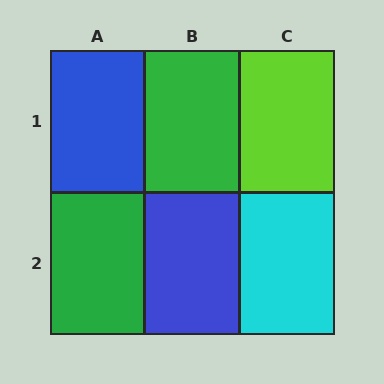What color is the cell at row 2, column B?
Blue.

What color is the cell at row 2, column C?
Cyan.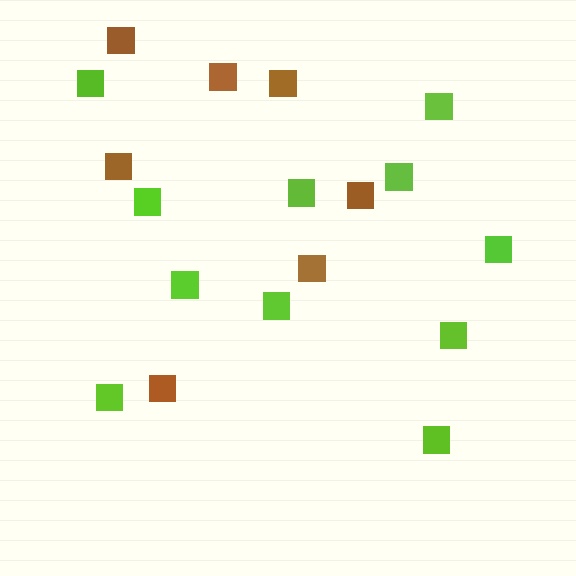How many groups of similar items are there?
There are 2 groups: one group of lime squares (11) and one group of brown squares (7).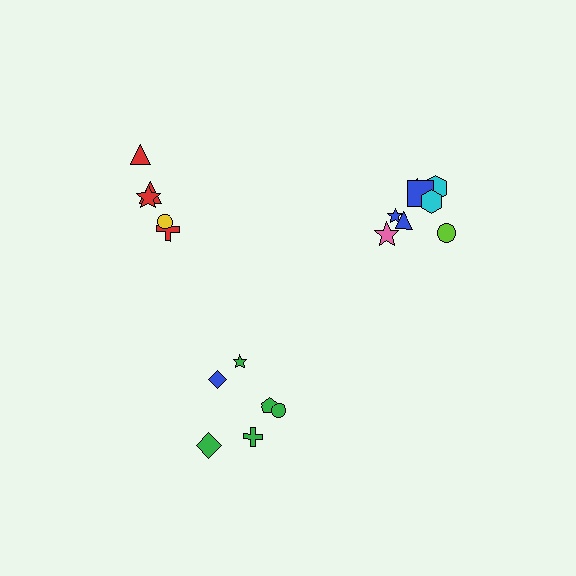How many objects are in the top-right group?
There are 8 objects.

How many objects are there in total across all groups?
There are 19 objects.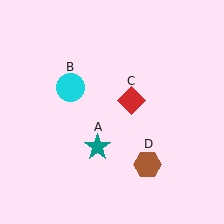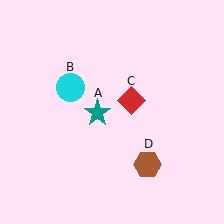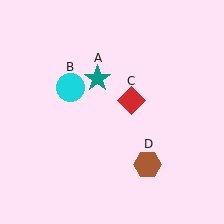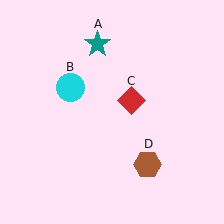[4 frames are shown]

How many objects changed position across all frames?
1 object changed position: teal star (object A).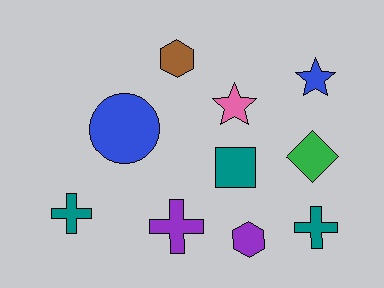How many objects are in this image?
There are 10 objects.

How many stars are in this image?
There are 2 stars.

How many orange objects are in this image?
There are no orange objects.